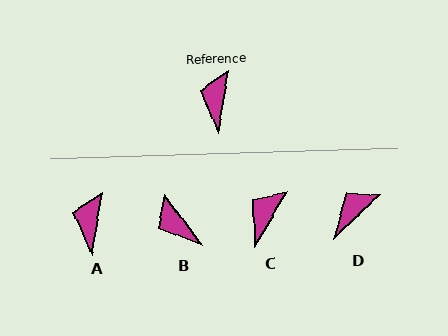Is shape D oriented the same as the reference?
No, it is off by about 38 degrees.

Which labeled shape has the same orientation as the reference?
A.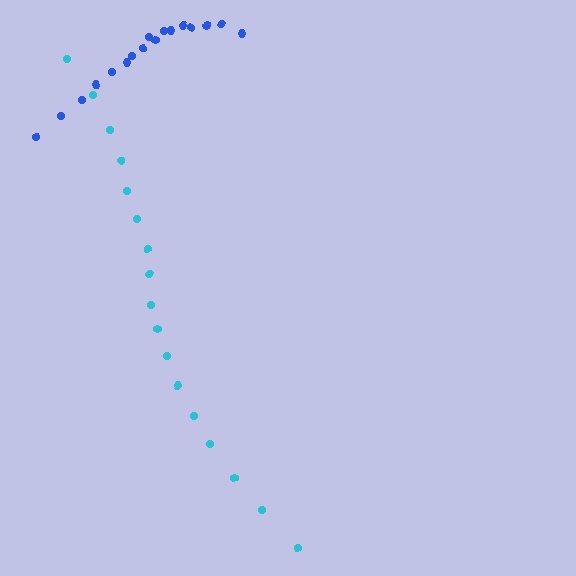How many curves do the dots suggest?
There are 2 distinct paths.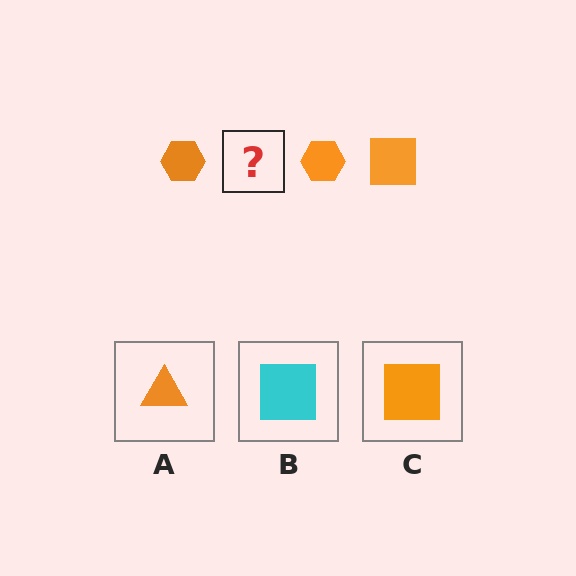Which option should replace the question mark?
Option C.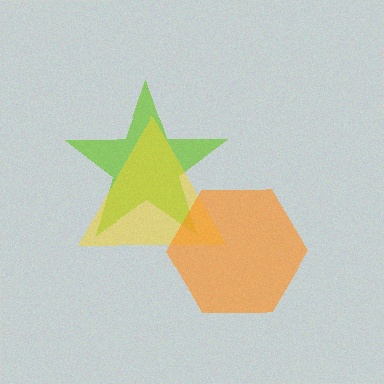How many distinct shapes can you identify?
There are 3 distinct shapes: a lime star, a yellow triangle, an orange hexagon.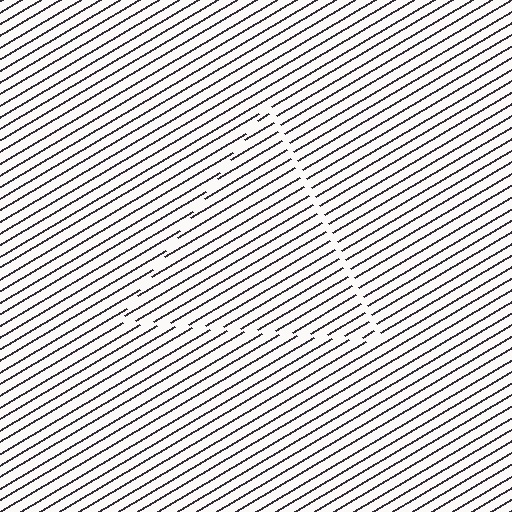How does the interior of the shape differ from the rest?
The interior of the shape contains the same grating, shifted by half a period — the contour is defined by the phase discontinuity where line-ends from the inner and outer gratings abut.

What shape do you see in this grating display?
An illusory triangle. The interior of the shape contains the same grating, shifted by half a period — the contour is defined by the phase discontinuity where line-ends from the inner and outer gratings abut.